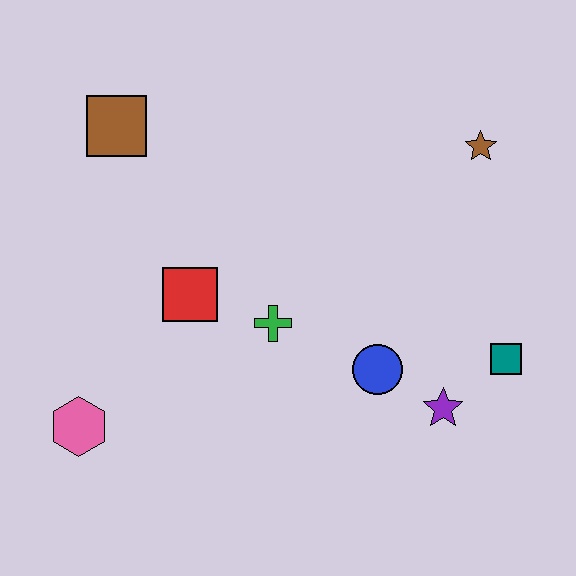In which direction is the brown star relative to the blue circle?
The brown star is above the blue circle.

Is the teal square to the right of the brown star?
Yes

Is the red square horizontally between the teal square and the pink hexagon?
Yes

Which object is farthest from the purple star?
The brown square is farthest from the purple star.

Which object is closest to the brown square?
The red square is closest to the brown square.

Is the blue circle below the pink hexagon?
No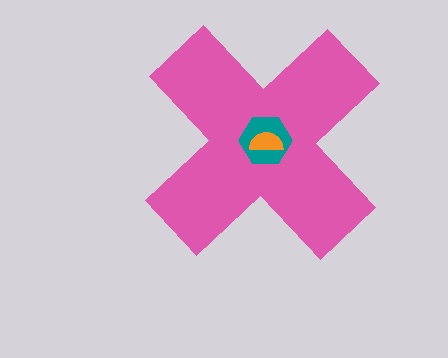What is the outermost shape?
The pink cross.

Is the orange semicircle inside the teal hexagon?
Yes.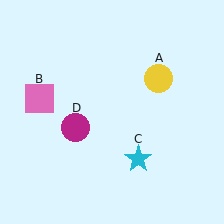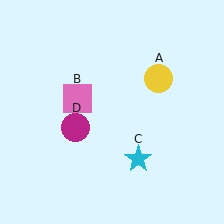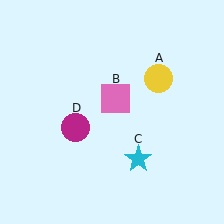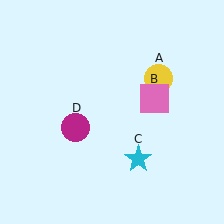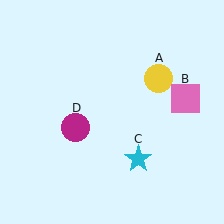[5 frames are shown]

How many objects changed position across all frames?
1 object changed position: pink square (object B).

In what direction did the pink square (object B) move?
The pink square (object B) moved right.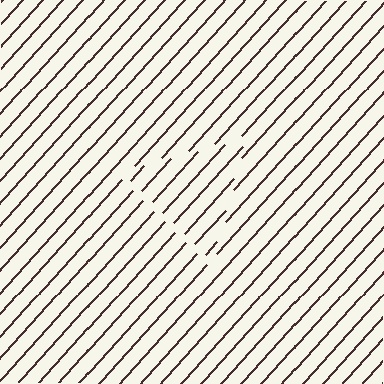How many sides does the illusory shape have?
3 sides — the line-ends trace a triangle.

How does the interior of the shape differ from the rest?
The interior of the shape contains the same grating, shifted by half a period — the contour is defined by the phase discontinuity where line-ends from the inner and outer gratings abut.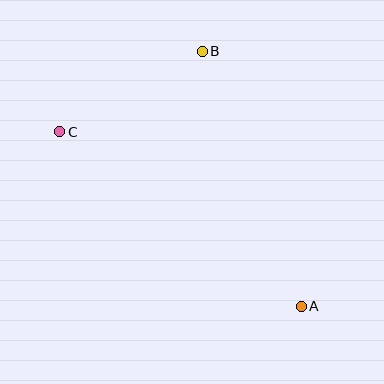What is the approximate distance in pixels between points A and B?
The distance between A and B is approximately 274 pixels.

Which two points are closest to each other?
Points B and C are closest to each other.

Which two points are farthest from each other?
Points A and C are farthest from each other.